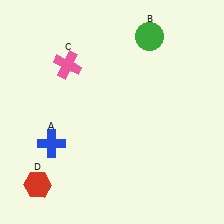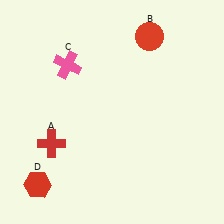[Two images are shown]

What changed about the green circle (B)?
In Image 1, B is green. In Image 2, it changed to red.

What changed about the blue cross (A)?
In Image 1, A is blue. In Image 2, it changed to red.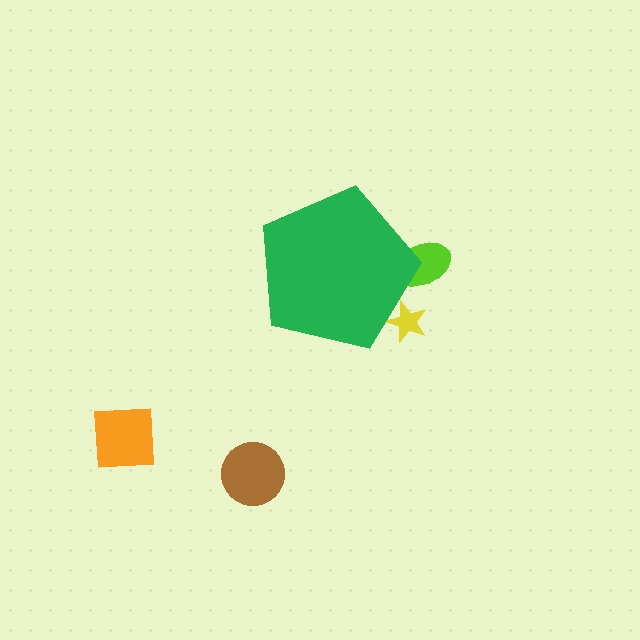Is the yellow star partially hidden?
Yes, the yellow star is partially hidden behind the green pentagon.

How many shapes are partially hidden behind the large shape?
2 shapes are partially hidden.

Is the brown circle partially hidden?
No, the brown circle is fully visible.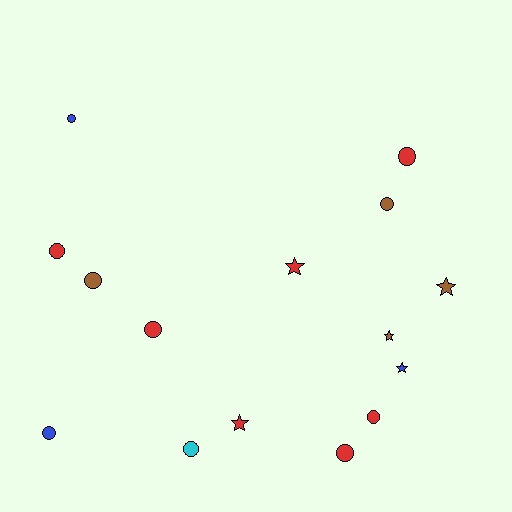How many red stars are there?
There are 2 red stars.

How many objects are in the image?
There are 15 objects.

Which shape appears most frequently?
Circle, with 10 objects.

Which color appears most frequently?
Red, with 7 objects.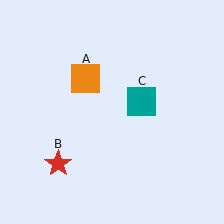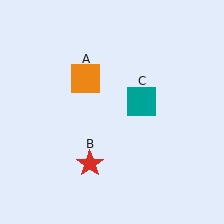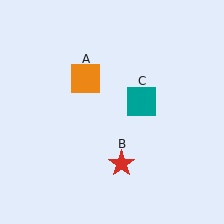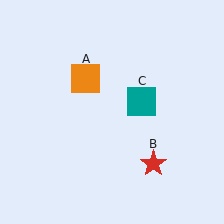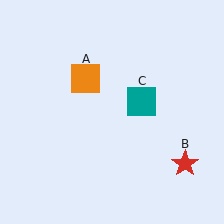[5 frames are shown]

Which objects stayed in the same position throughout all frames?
Orange square (object A) and teal square (object C) remained stationary.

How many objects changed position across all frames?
1 object changed position: red star (object B).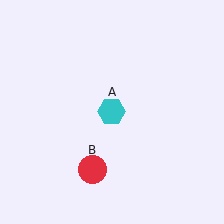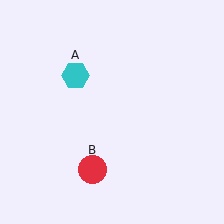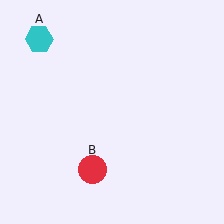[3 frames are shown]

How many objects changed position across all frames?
1 object changed position: cyan hexagon (object A).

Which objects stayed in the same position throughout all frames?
Red circle (object B) remained stationary.